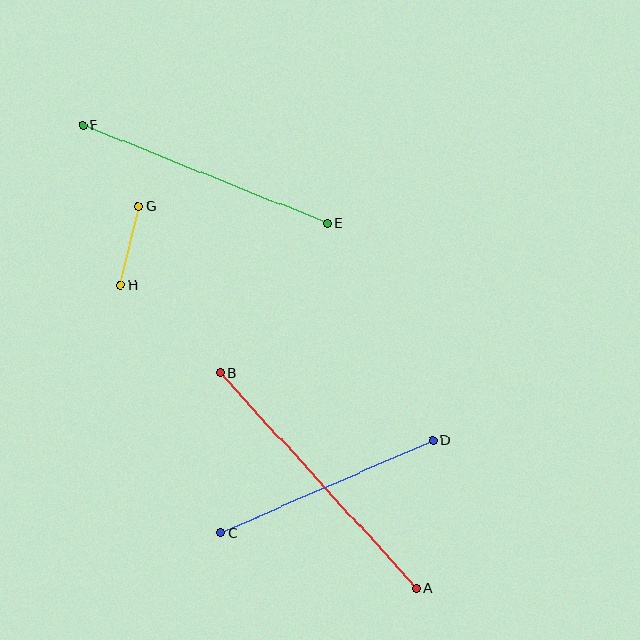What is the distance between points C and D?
The distance is approximately 232 pixels.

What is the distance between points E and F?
The distance is approximately 263 pixels.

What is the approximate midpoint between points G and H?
The midpoint is at approximately (129, 246) pixels.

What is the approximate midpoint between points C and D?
The midpoint is at approximately (327, 487) pixels.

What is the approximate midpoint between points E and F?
The midpoint is at approximately (205, 174) pixels.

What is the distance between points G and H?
The distance is approximately 81 pixels.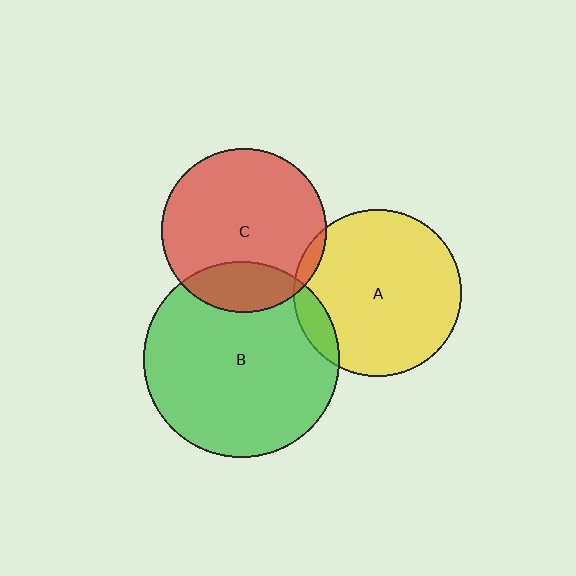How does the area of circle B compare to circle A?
Approximately 1.4 times.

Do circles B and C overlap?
Yes.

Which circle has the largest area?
Circle B (green).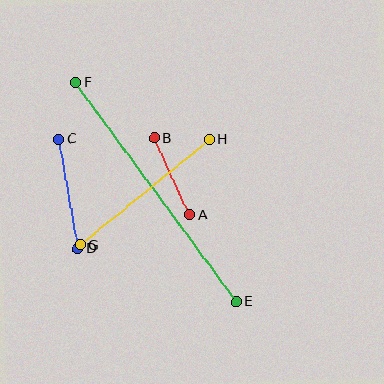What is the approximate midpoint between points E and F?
The midpoint is at approximately (156, 192) pixels.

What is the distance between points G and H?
The distance is approximately 167 pixels.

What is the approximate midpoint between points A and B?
The midpoint is at approximately (172, 176) pixels.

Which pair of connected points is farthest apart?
Points E and F are farthest apart.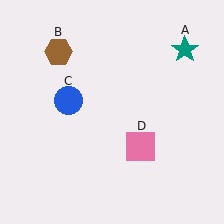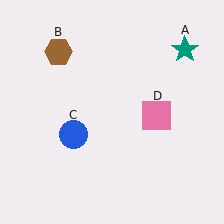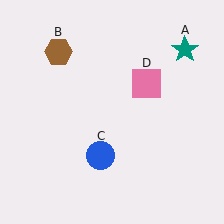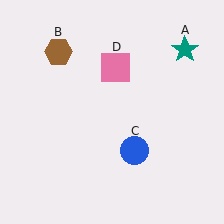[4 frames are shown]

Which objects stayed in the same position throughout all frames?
Teal star (object A) and brown hexagon (object B) remained stationary.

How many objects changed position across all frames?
2 objects changed position: blue circle (object C), pink square (object D).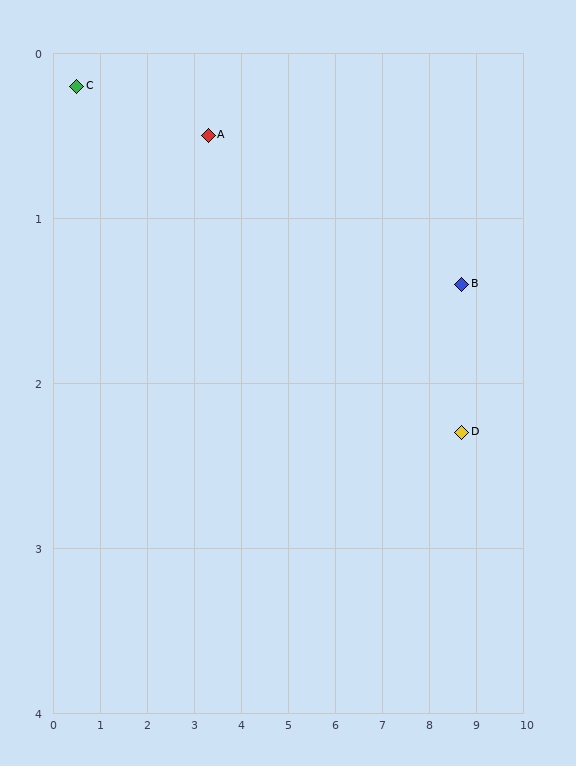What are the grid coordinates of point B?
Point B is at approximately (8.7, 1.4).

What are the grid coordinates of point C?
Point C is at approximately (0.5, 0.2).